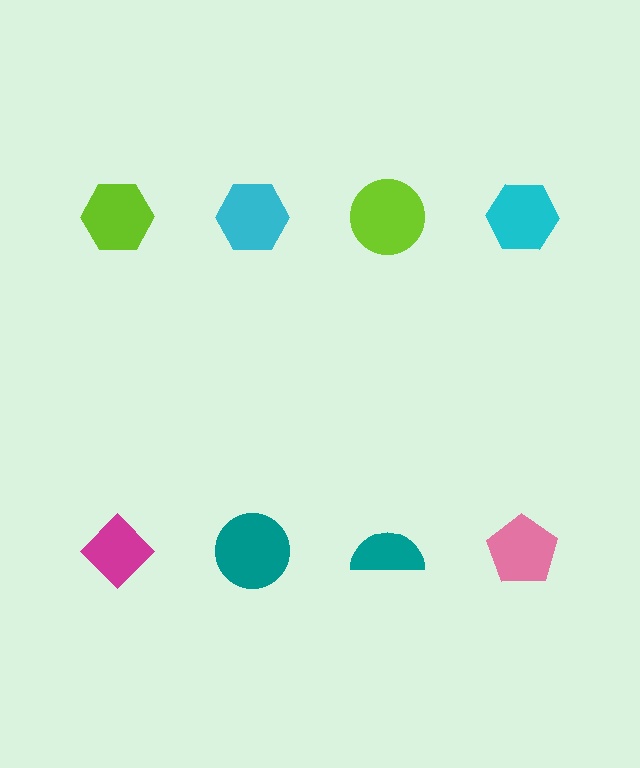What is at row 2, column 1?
A magenta diamond.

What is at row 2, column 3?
A teal semicircle.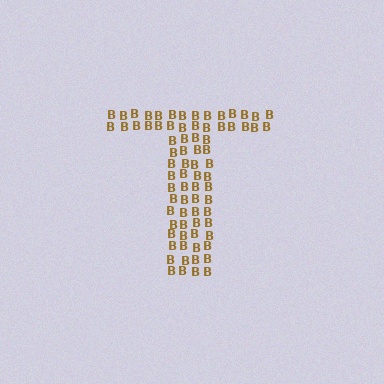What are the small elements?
The small elements are letter B's.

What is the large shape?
The large shape is the letter T.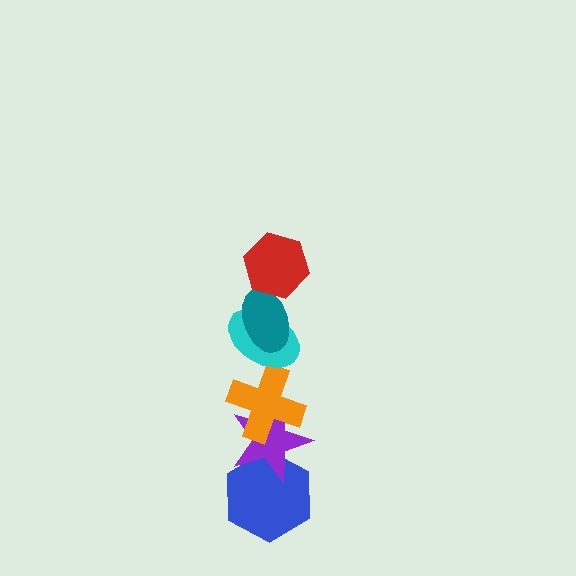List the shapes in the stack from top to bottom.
From top to bottom: the red hexagon, the teal ellipse, the cyan ellipse, the orange cross, the purple star, the blue hexagon.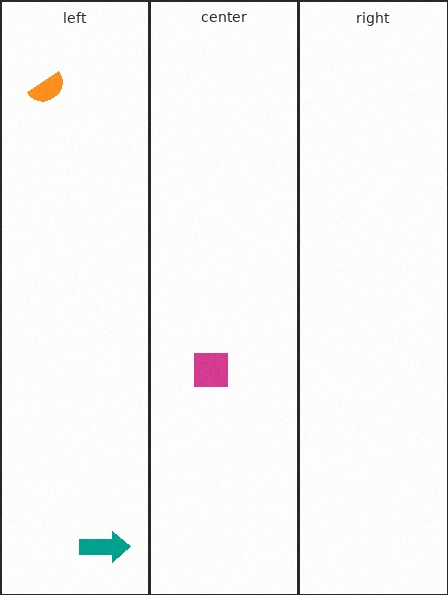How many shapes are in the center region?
1.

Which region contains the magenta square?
The center region.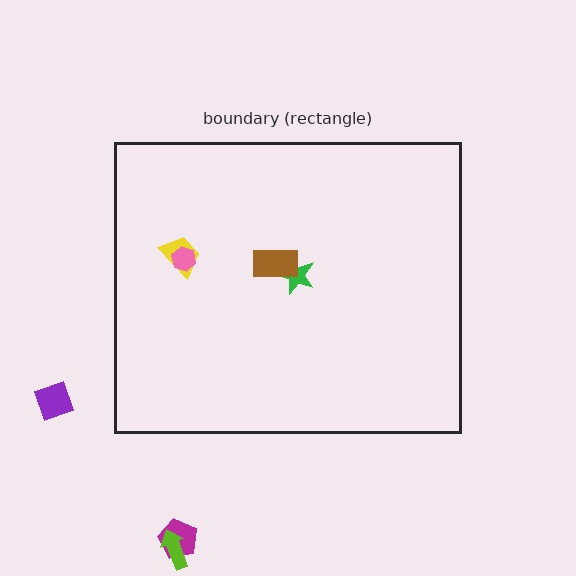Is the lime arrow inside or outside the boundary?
Outside.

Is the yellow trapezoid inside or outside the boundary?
Inside.